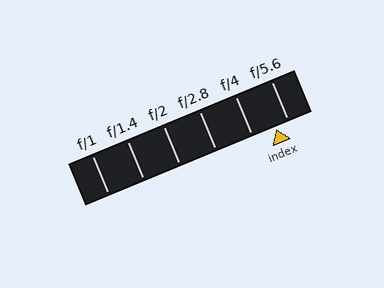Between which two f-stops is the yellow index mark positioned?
The index mark is between f/4 and f/5.6.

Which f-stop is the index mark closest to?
The index mark is closest to f/5.6.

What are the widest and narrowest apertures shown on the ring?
The widest aperture shown is f/1 and the narrowest is f/5.6.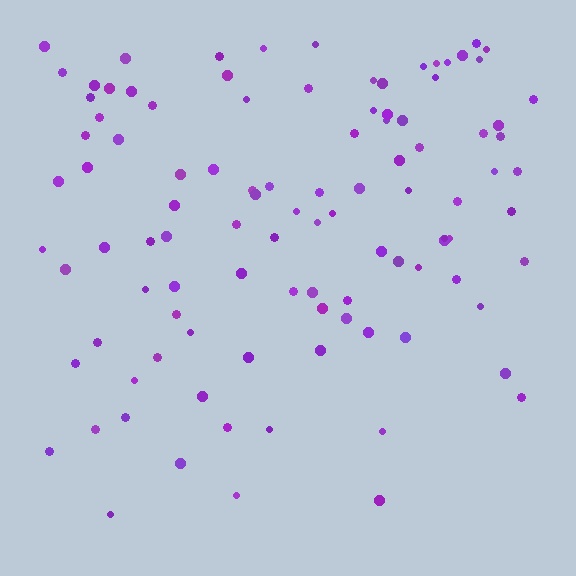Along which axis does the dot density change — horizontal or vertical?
Vertical.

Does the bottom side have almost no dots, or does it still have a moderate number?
Still a moderate number, just noticeably fewer than the top.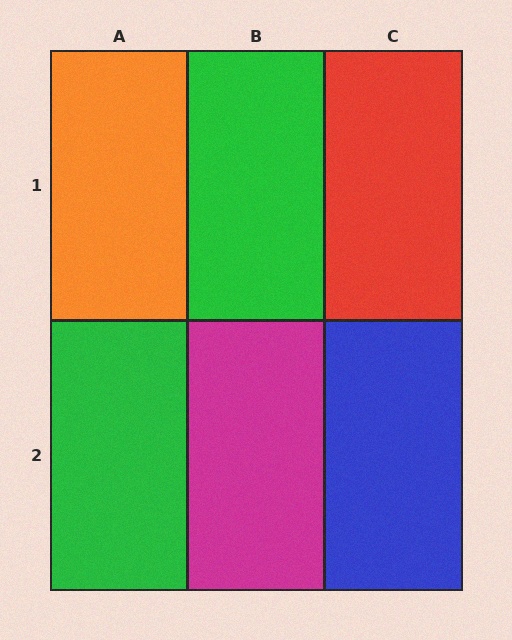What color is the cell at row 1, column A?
Orange.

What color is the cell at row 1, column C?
Red.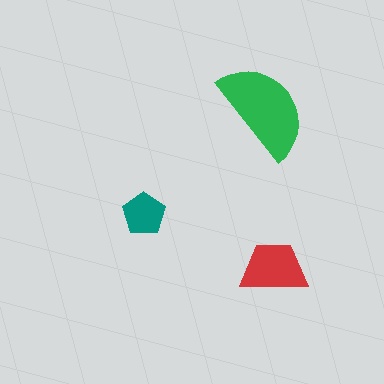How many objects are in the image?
There are 3 objects in the image.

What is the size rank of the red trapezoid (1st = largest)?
2nd.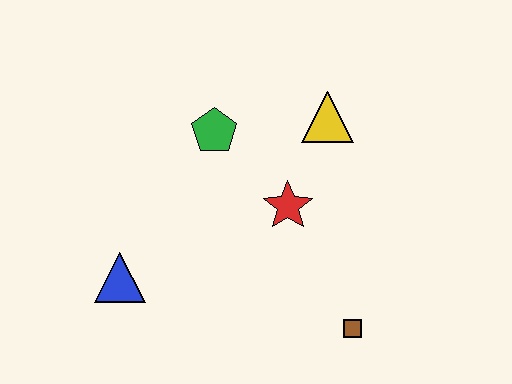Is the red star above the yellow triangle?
No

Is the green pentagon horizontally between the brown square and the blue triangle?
Yes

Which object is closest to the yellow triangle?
The red star is closest to the yellow triangle.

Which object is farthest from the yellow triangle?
The blue triangle is farthest from the yellow triangle.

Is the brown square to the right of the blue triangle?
Yes